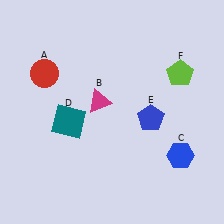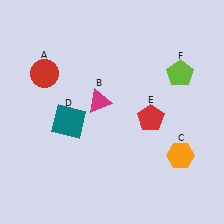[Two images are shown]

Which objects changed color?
C changed from blue to orange. E changed from blue to red.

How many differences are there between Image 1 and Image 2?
There are 2 differences between the two images.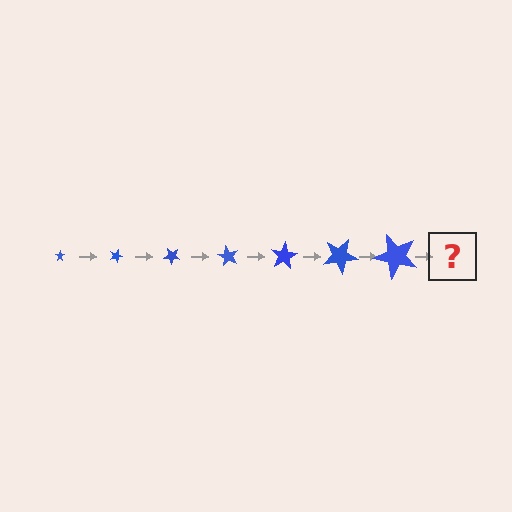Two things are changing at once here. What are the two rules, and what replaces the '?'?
The two rules are that the star grows larger each step and it rotates 20 degrees each step. The '?' should be a star, larger than the previous one and rotated 140 degrees from the start.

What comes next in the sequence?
The next element should be a star, larger than the previous one and rotated 140 degrees from the start.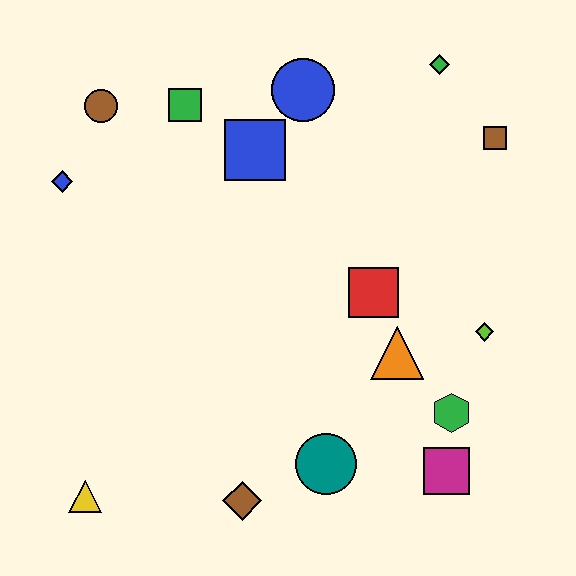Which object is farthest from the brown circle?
The magenta square is farthest from the brown circle.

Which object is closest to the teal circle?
The brown diamond is closest to the teal circle.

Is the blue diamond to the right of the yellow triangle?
No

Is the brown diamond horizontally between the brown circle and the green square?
No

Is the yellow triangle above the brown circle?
No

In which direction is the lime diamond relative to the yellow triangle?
The lime diamond is to the right of the yellow triangle.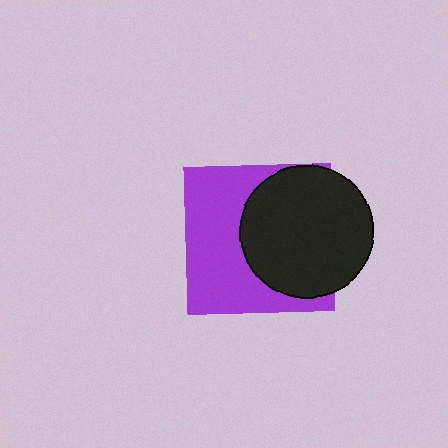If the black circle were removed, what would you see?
You would see the complete purple square.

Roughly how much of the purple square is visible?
About half of it is visible (roughly 51%).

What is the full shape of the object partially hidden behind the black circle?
The partially hidden object is a purple square.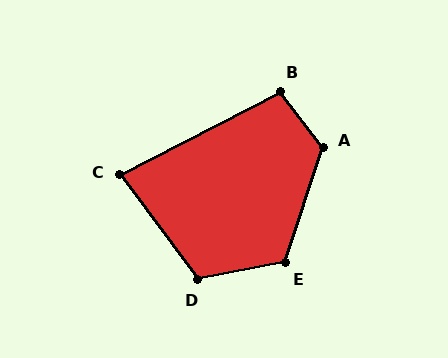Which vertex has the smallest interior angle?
C, at approximately 81 degrees.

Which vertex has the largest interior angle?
A, at approximately 125 degrees.